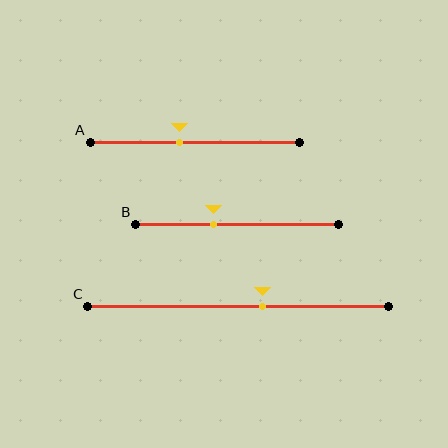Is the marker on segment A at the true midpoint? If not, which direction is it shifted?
No, the marker on segment A is shifted to the left by about 8% of the segment length.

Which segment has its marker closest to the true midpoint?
Segment A has its marker closest to the true midpoint.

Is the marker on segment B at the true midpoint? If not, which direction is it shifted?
No, the marker on segment B is shifted to the left by about 12% of the segment length.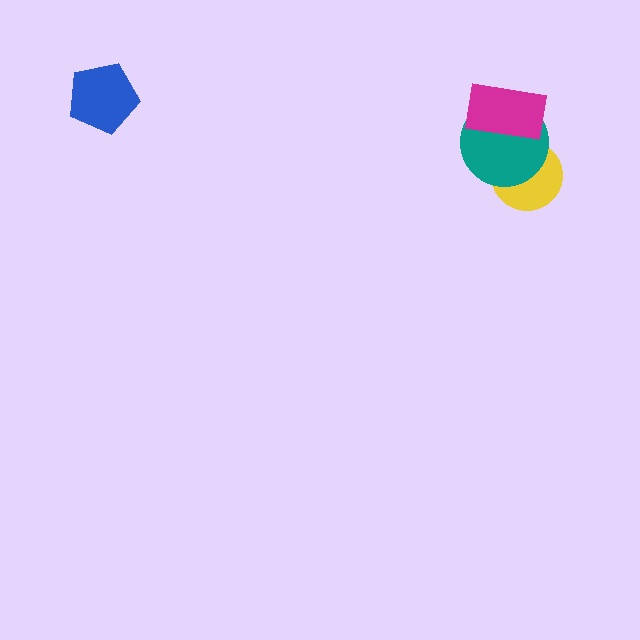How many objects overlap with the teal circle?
2 objects overlap with the teal circle.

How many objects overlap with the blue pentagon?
0 objects overlap with the blue pentagon.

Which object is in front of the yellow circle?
The teal circle is in front of the yellow circle.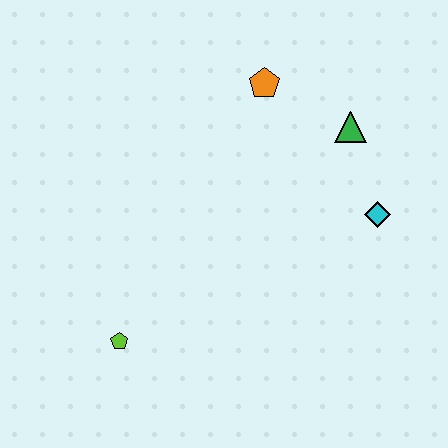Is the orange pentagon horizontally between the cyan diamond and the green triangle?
No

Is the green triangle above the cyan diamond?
Yes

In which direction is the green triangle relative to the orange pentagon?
The green triangle is to the right of the orange pentagon.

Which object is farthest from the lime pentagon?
The green triangle is farthest from the lime pentagon.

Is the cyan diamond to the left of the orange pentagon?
No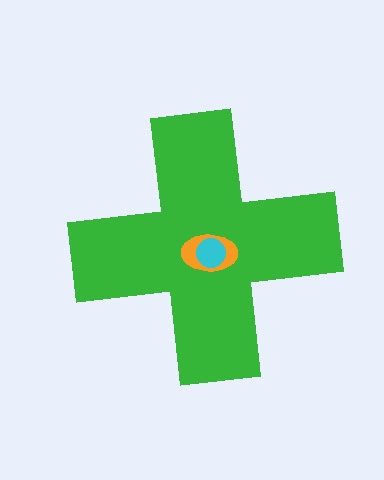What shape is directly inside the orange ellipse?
The cyan circle.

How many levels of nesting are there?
3.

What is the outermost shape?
The green cross.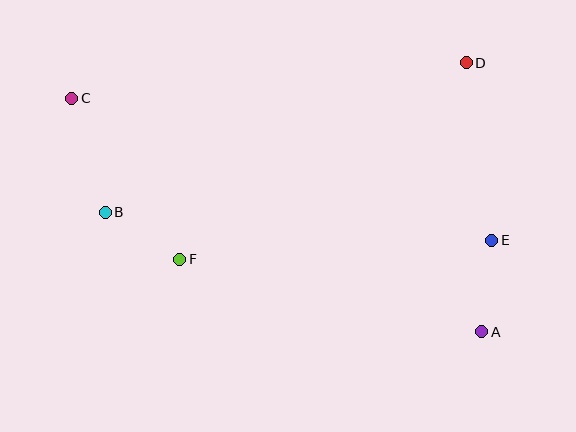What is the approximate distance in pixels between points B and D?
The distance between B and D is approximately 391 pixels.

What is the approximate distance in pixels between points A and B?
The distance between A and B is approximately 395 pixels.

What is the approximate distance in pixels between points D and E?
The distance between D and E is approximately 179 pixels.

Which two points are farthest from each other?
Points A and C are farthest from each other.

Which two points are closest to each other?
Points B and F are closest to each other.